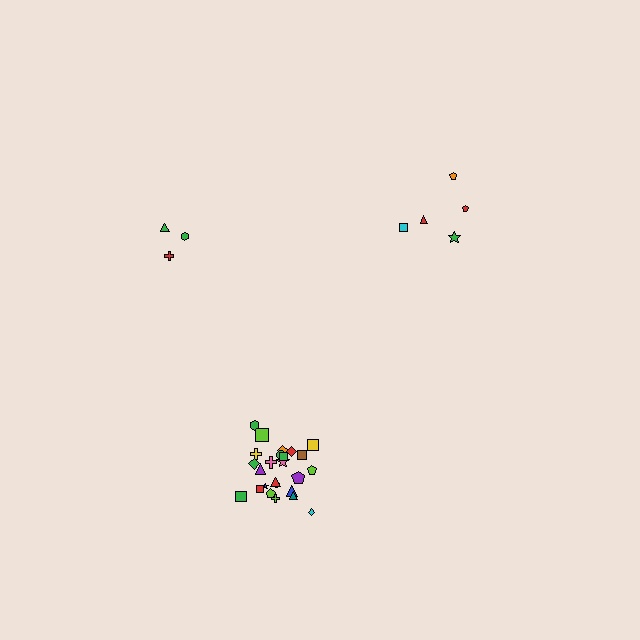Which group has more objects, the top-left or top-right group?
The top-right group.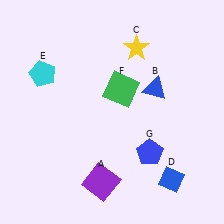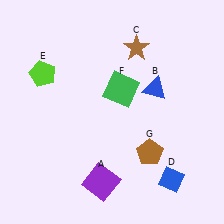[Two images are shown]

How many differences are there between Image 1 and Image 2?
There are 3 differences between the two images.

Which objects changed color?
C changed from yellow to brown. E changed from cyan to lime. G changed from blue to brown.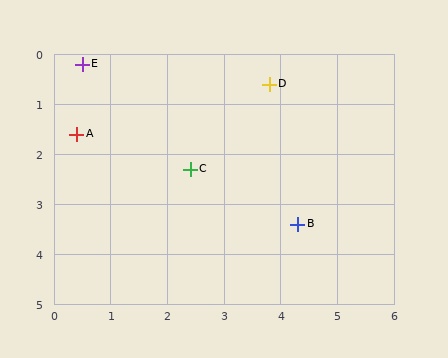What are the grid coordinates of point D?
Point D is at approximately (3.8, 0.6).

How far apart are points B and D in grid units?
Points B and D are about 2.8 grid units apart.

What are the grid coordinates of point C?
Point C is at approximately (2.4, 2.3).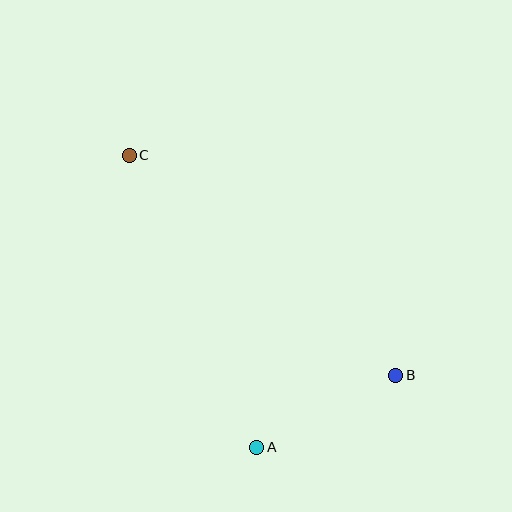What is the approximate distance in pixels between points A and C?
The distance between A and C is approximately 319 pixels.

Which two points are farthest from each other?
Points B and C are farthest from each other.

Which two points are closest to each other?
Points A and B are closest to each other.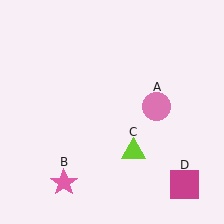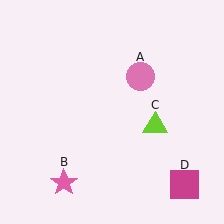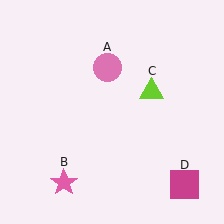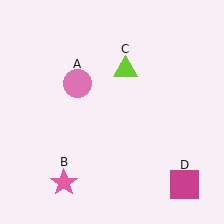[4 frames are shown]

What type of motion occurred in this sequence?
The pink circle (object A), lime triangle (object C) rotated counterclockwise around the center of the scene.